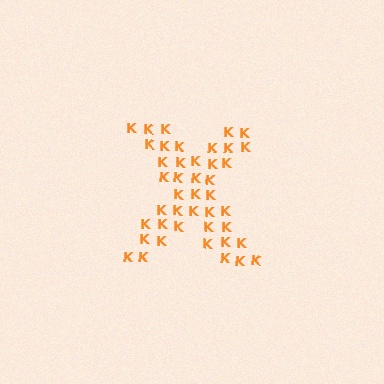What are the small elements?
The small elements are letter K's.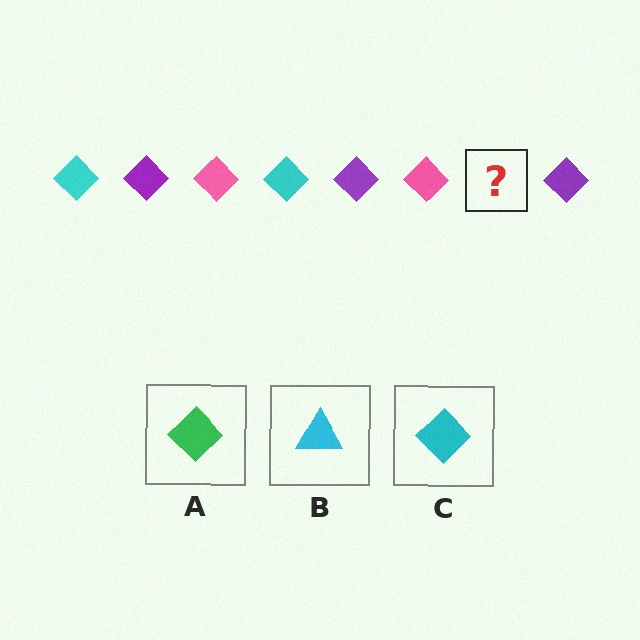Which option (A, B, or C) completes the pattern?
C.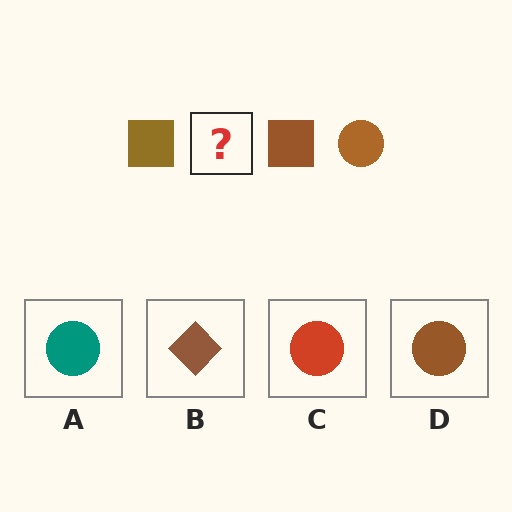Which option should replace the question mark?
Option D.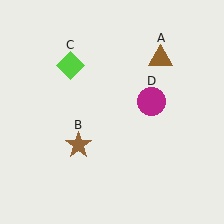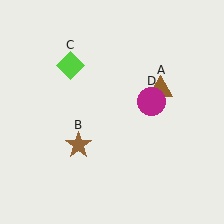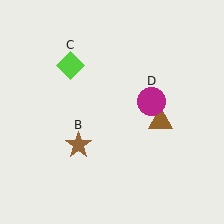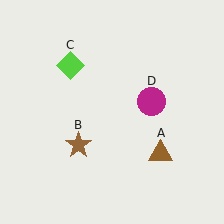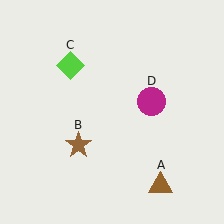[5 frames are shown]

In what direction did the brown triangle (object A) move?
The brown triangle (object A) moved down.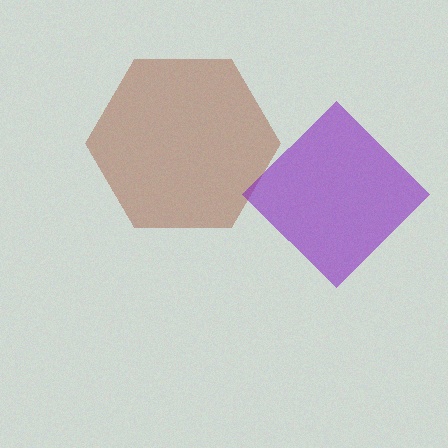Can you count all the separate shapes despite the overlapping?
Yes, there are 2 separate shapes.